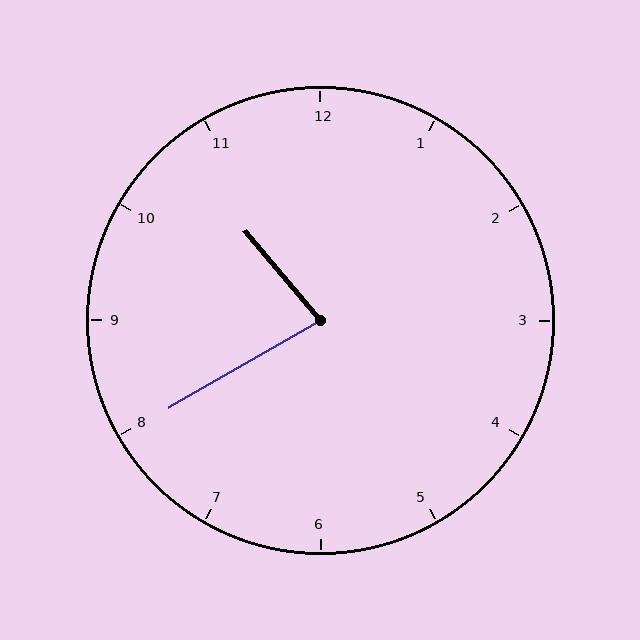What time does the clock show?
10:40.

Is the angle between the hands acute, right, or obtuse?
It is acute.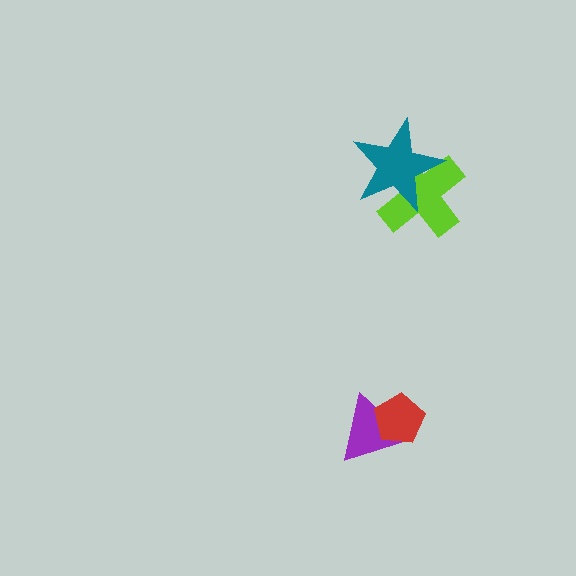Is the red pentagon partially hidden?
No, no other shape covers it.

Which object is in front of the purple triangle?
The red pentagon is in front of the purple triangle.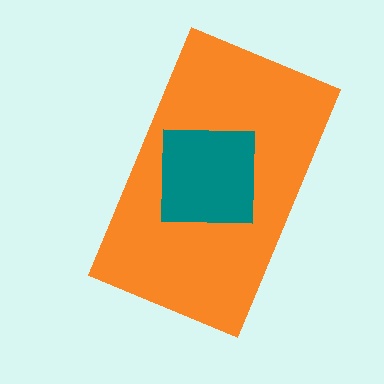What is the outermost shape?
The orange rectangle.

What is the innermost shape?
The teal square.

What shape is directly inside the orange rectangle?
The teal square.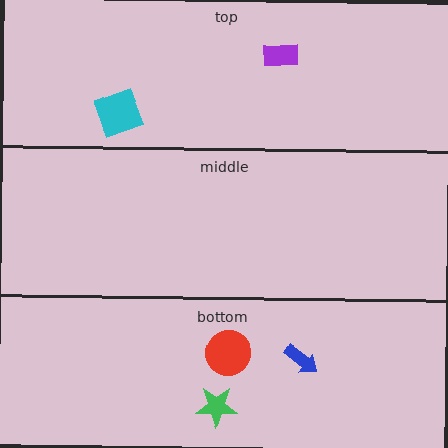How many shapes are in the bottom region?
3.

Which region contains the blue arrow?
The bottom region.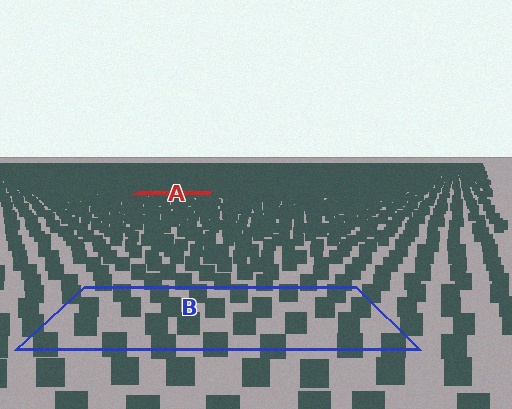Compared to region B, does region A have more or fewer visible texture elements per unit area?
Region A has more texture elements per unit area — they are packed more densely because it is farther away.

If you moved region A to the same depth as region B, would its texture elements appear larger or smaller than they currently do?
They would appear larger. At a closer depth, the same texture elements are projected at a bigger on-screen size.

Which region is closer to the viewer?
Region B is closer. The texture elements there are larger and more spread out.